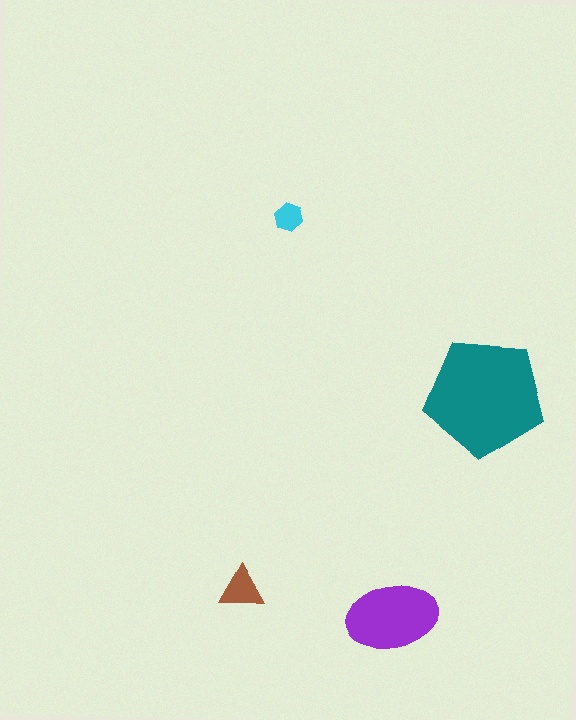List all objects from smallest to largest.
The cyan hexagon, the brown triangle, the purple ellipse, the teal pentagon.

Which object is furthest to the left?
The brown triangle is leftmost.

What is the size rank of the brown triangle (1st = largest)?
3rd.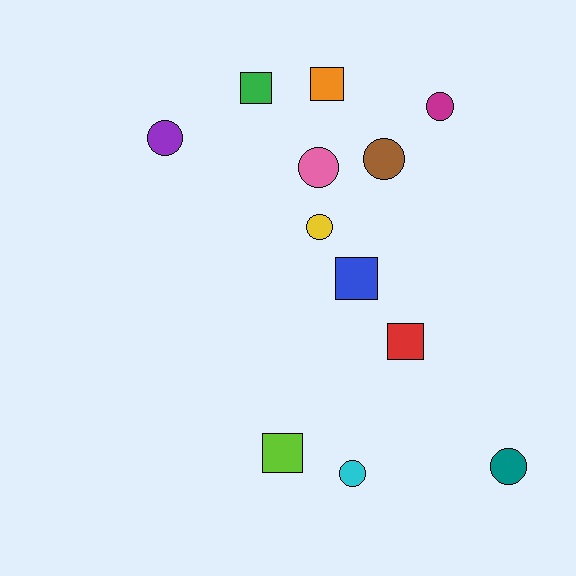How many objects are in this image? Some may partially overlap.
There are 12 objects.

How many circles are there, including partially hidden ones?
There are 7 circles.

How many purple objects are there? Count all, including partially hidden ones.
There is 1 purple object.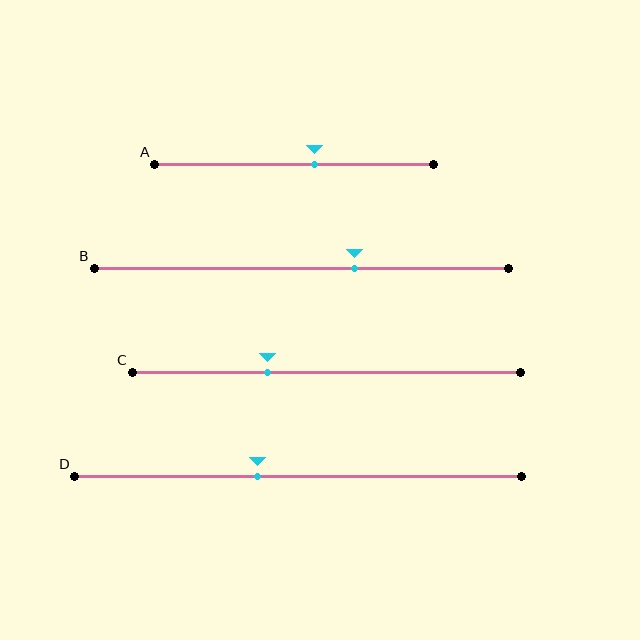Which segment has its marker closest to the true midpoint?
Segment A has its marker closest to the true midpoint.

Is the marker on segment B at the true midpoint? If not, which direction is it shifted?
No, the marker on segment B is shifted to the right by about 13% of the segment length.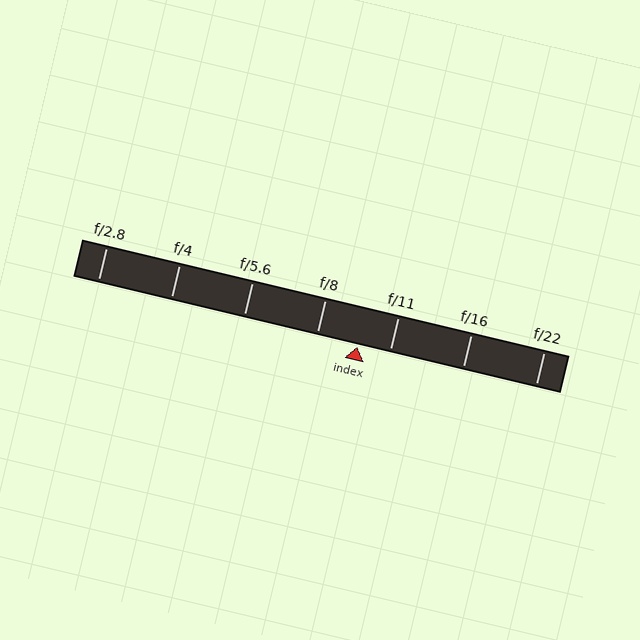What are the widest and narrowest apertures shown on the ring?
The widest aperture shown is f/2.8 and the narrowest is f/22.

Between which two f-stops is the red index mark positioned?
The index mark is between f/8 and f/11.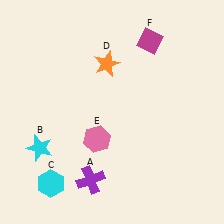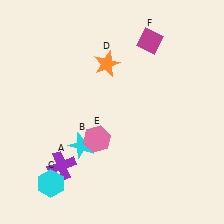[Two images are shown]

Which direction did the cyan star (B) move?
The cyan star (B) moved right.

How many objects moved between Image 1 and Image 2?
2 objects moved between the two images.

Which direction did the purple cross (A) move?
The purple cross (A) moved left.